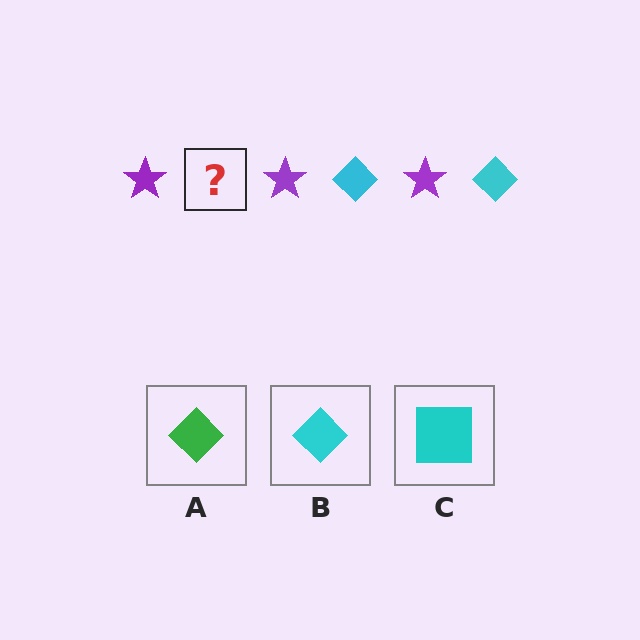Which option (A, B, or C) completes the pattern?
B.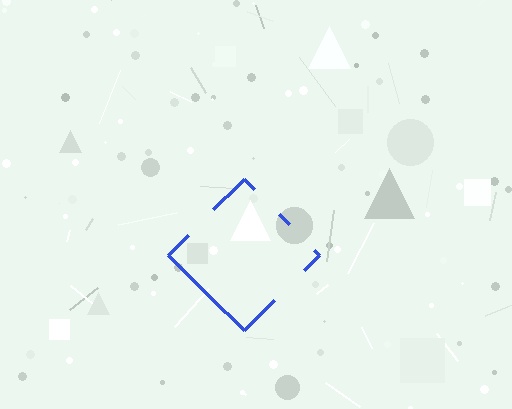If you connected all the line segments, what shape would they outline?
They would outline a diamond.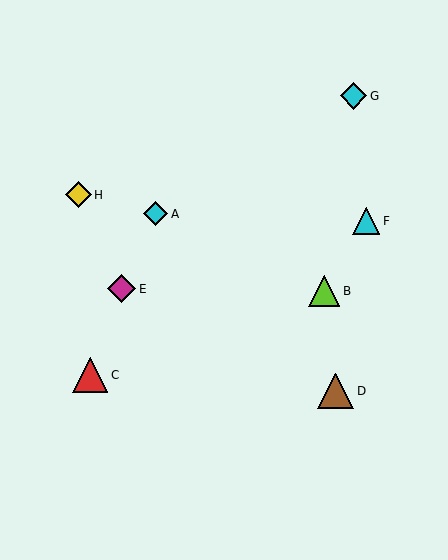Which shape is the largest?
The brown triangle (labeled D) is the largest.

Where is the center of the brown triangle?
The center of the brown triangle is at (336, 391).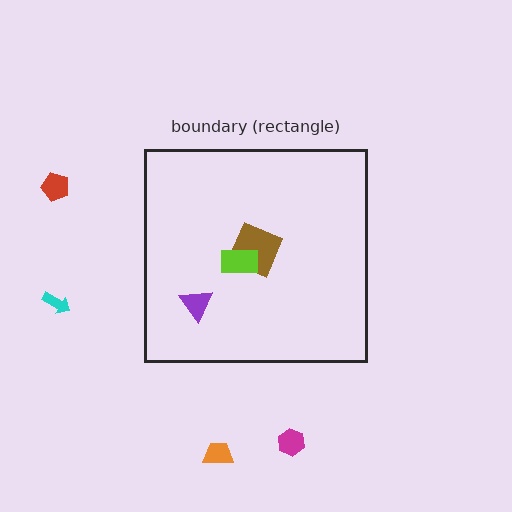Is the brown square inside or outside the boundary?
Inside.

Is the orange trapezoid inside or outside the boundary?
Outside.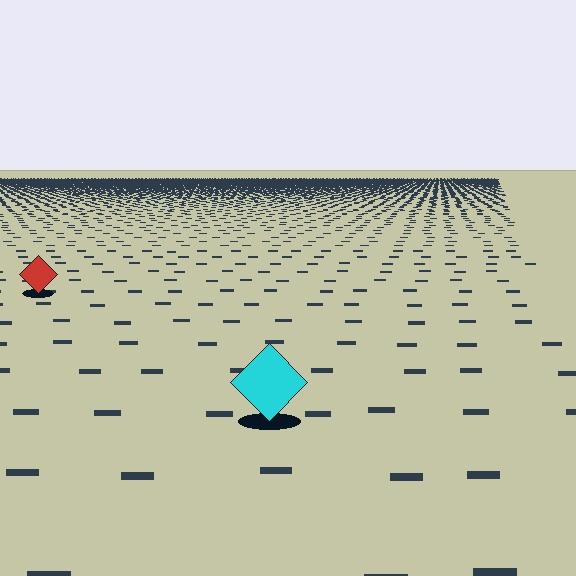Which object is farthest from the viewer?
The red diamond is farthest from the viewer. It appears smaller and the ground texture around it is denser.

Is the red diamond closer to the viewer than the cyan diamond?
No. The cyan diamond is closer — you can tell from the texture gradient: the ground texture is coarser near it.